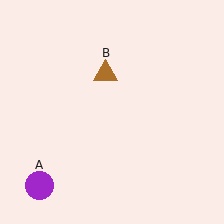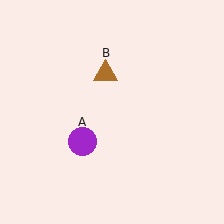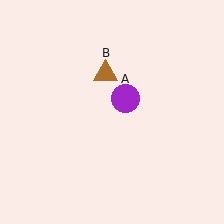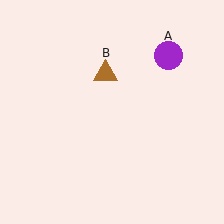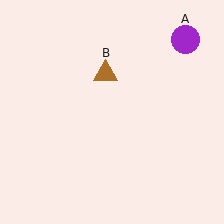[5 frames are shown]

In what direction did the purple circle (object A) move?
The purple circle (object A) moved up and to the right.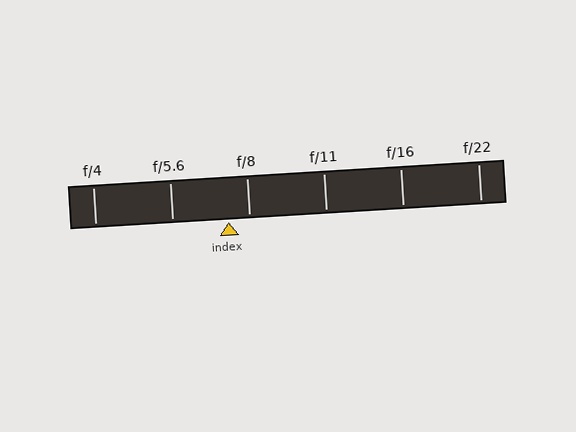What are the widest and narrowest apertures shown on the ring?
The widest aperture shown is f/4 and the narrowest is f/22.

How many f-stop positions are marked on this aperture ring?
There are 6 f-stop positions marked.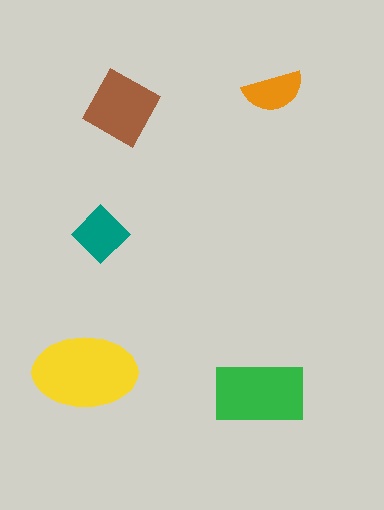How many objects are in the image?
There are 5 objects in the image.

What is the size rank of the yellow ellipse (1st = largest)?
1st.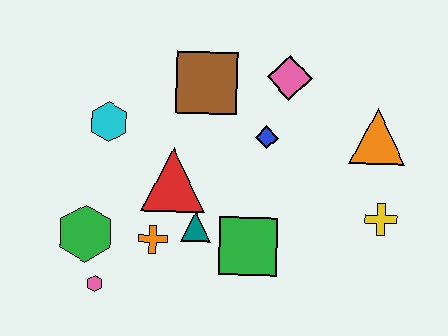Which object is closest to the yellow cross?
The orange triangle is closest to the yellow cross.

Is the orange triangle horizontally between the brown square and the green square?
No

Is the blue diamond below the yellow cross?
No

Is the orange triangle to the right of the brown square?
Yes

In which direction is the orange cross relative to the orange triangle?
The orange cross is to the left of the orange triangle.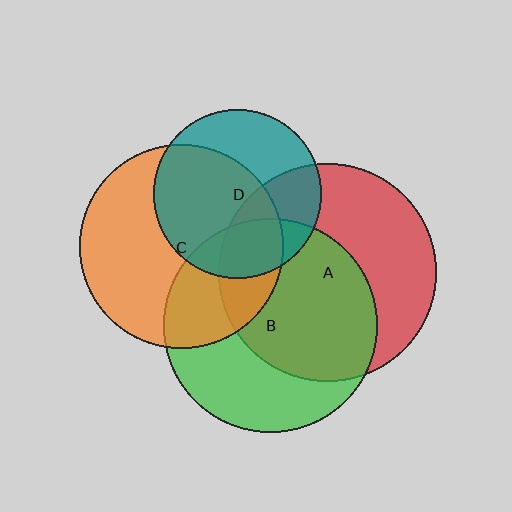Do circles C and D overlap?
Yes.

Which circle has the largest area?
Circle A (red).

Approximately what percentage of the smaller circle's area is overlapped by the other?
Approximately 60%.